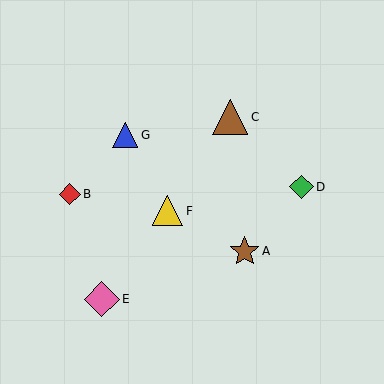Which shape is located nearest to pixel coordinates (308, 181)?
The green diamond (labeled D) at (302, 187) is nearest to that location.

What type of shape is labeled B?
Shape B is a red diamond.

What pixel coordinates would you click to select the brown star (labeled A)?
Click at (245, 251) to select the brown star A.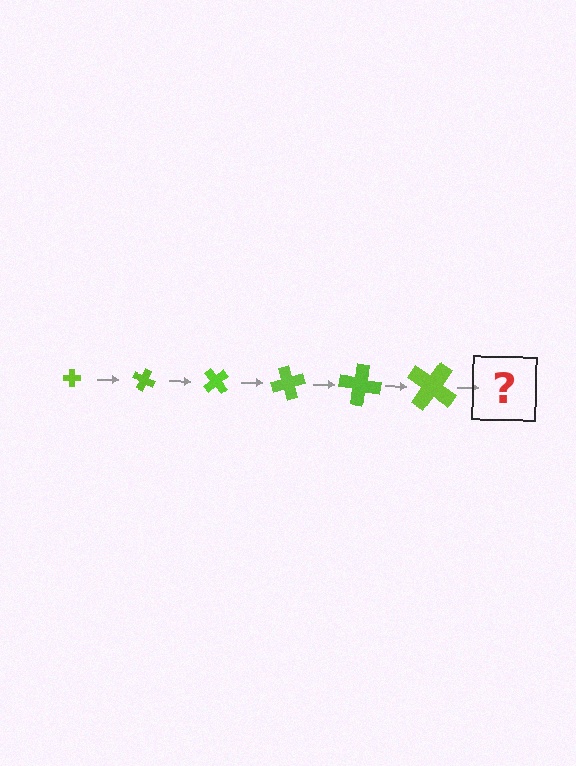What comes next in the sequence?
The next element should be a cross, larger than the previous one and rotated 150 degrees from the start.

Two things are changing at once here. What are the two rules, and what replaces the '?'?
The two rules are that the cross grows larger each step and it rotates 25 degrees each step. The '?' should be a cross, larger than the previous one and rotated 150 degrees from the start.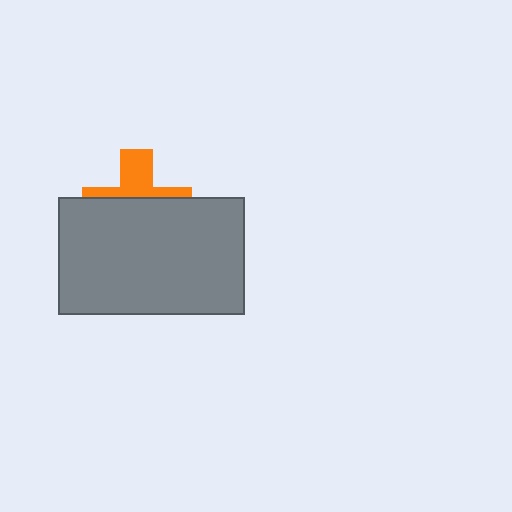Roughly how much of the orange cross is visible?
A small part of it is visible (roughly 38%).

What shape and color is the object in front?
The object in front is a gray rectangle.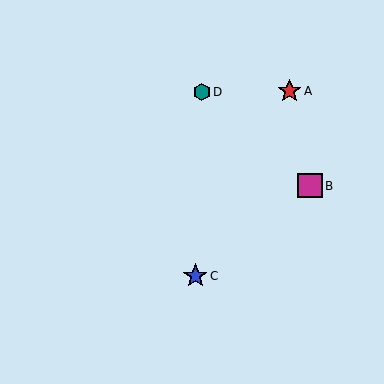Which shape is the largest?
The magenta square (labeled B) is the largest.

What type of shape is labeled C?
Shape C is a blue star.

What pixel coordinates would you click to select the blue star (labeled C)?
Click at (195, 276) to select the blue star C.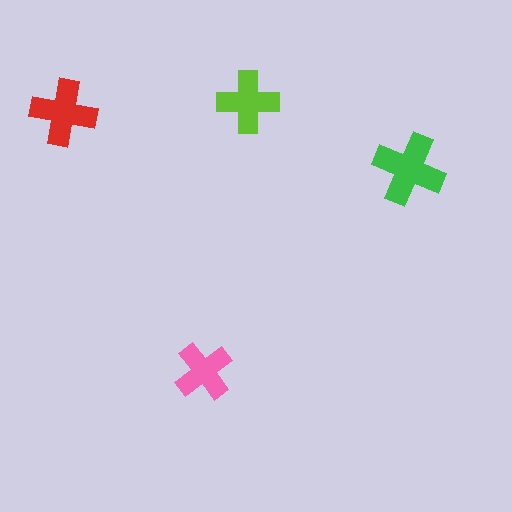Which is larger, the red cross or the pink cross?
The red one.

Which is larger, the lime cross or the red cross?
The red one.